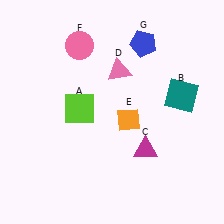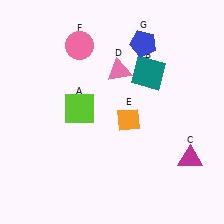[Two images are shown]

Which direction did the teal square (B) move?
The teal square (B) moved left.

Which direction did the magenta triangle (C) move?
The magenta triangle (C) moved right.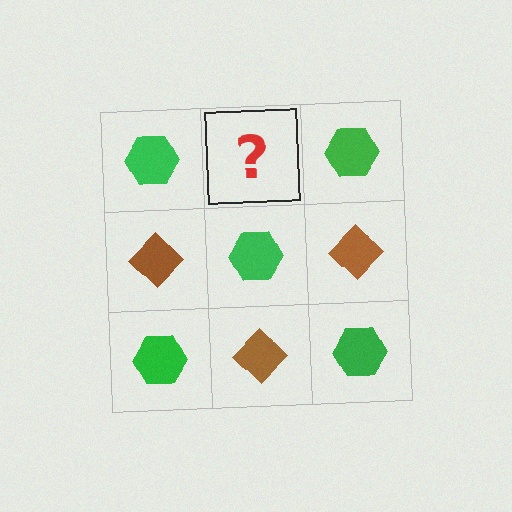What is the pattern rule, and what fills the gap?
The rule is that it alternates green hexagon and brown diamond in a checkerboard pattern. The gap should be filled with a brown diamond.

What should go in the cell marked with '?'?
The missing cell should contain a brown diamond.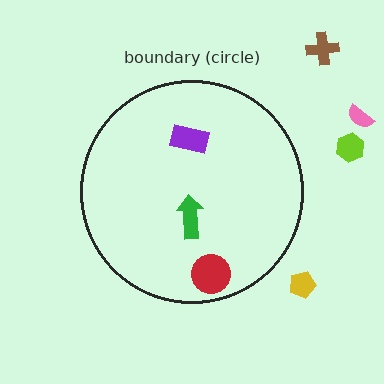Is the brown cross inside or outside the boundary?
Outside.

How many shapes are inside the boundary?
3 inside, 4 outside.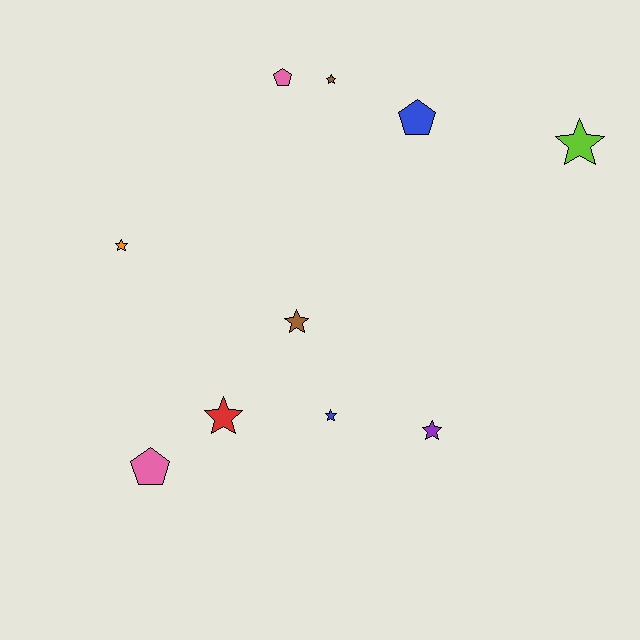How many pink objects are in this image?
There are 2 pink objects.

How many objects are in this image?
There are 10 objects.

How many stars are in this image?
There are 7 stars.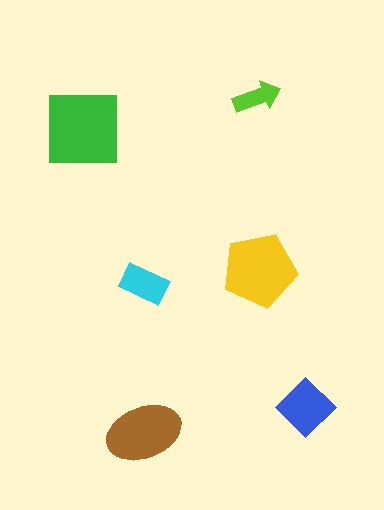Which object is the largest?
The green square.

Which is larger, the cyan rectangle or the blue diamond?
The blue diamond.